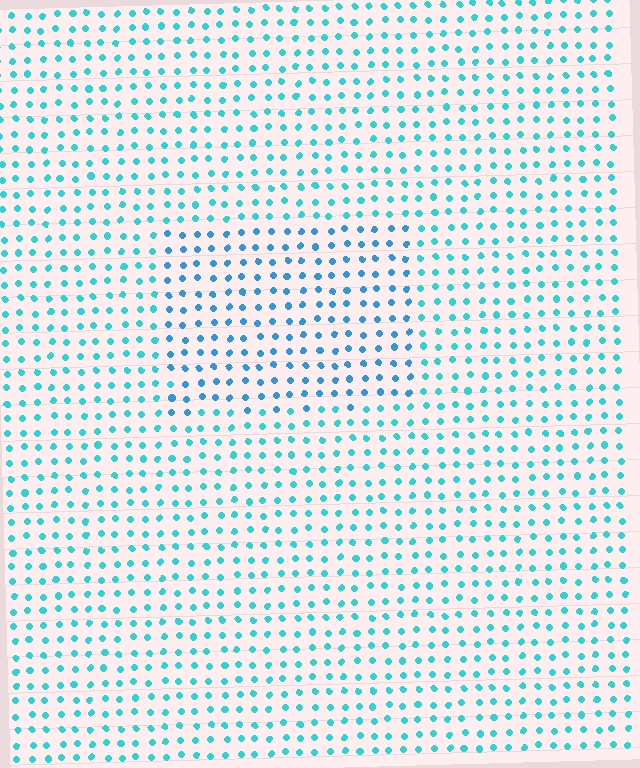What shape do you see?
I see a rectangle.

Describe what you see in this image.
The image is filled with small cyan elements in a uniform arrangement. A rectangle-shaped region is visible where the elements are tinted to a slightly different hue, forming a subtle color boundary.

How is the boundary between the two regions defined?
The boundary is defined purely by a slight shift in hue (about 23 degrees). Spacing, size, and orientation are identical on both sides.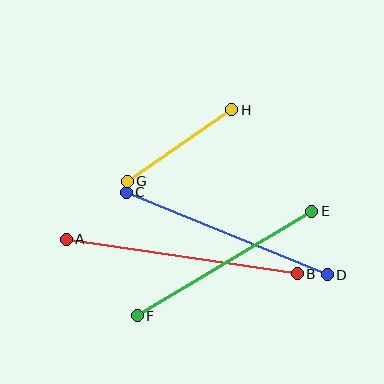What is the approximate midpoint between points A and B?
The midpoint is at approximately (182, 257) pixels.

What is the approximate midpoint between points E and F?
The midpoint is at approximately (224, 264) pixels.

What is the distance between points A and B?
The distance is approximately 234 pixels.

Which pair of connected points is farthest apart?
Points A and B are farthest apart.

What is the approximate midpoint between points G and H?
The midpoint is at approximately (179, 145) pixels.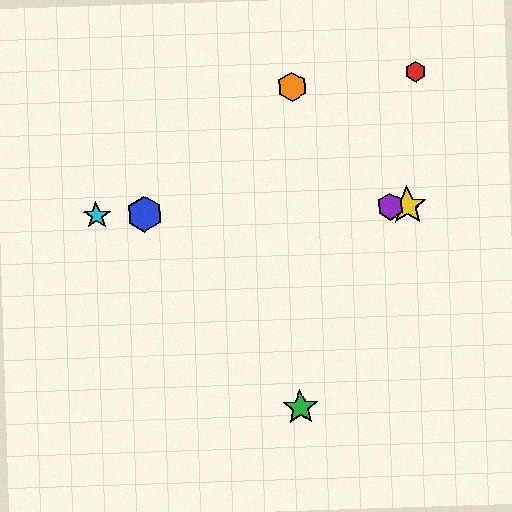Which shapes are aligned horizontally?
The blue hexagon, the yellow star, the purple hexagon, the cyan star are aligned horizontally.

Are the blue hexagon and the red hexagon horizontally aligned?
No, the blue hexagon is at y≈214 and the red hexagon is at y≈71.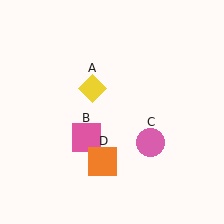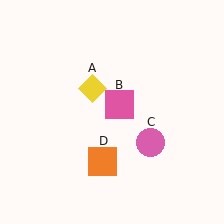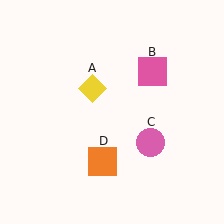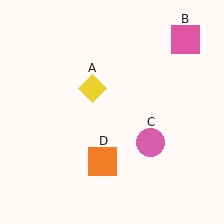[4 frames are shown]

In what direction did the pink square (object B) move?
The pink square (object B) moved up and to the right.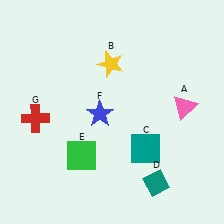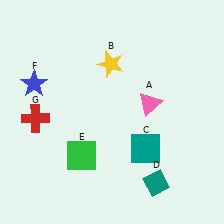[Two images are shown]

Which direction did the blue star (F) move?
The blue star (F) moved left.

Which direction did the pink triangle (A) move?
The pink triangle (A) moved left.